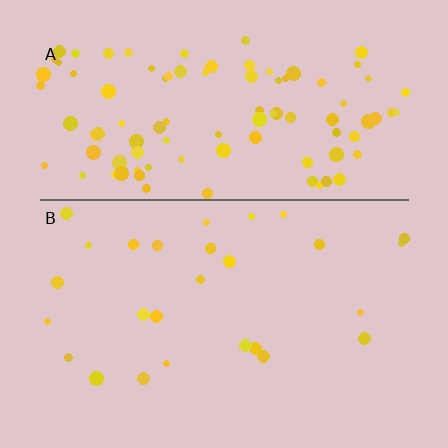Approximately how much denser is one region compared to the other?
Approximately 3.8× — region A over region B.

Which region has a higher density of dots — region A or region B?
A (the top).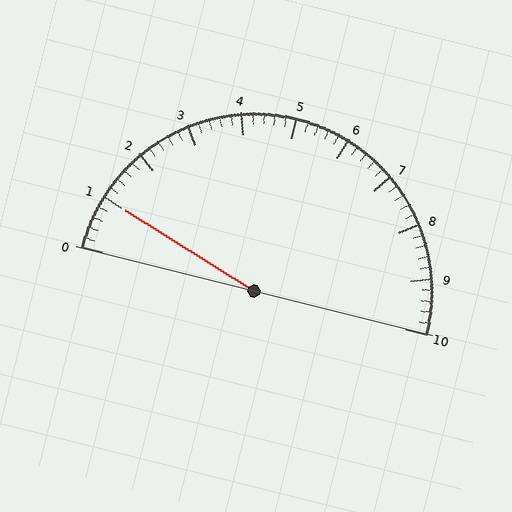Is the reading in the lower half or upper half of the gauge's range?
The reading is in the lower half of the range (0 to 10).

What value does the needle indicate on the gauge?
The needle indicates approximately 1.0.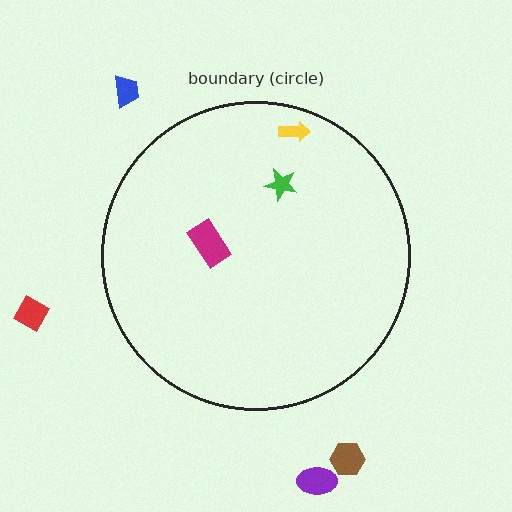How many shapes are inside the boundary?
3 inside, 4 outside.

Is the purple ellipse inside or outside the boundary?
Outside.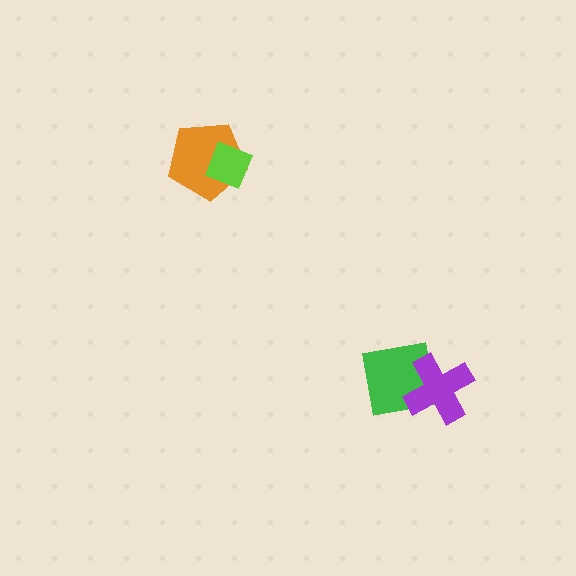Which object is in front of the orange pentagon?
The lime diamond is in front of the orange pentagon.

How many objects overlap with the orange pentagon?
1 object overlaps with the orange pentagon.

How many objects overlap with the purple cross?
1 object overlaps with the purple cross.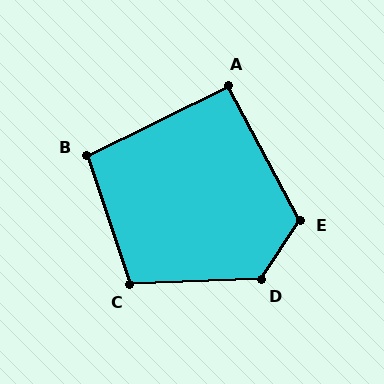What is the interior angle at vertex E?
Approximately 119 degrees (obtuse).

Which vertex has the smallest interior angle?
A, at approximately 92 degrees.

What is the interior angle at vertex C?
Approximately 106 degrees (obtuse).